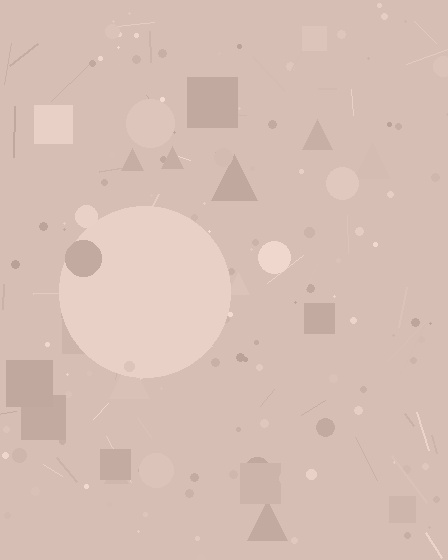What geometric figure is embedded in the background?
A circle is embedded in the background.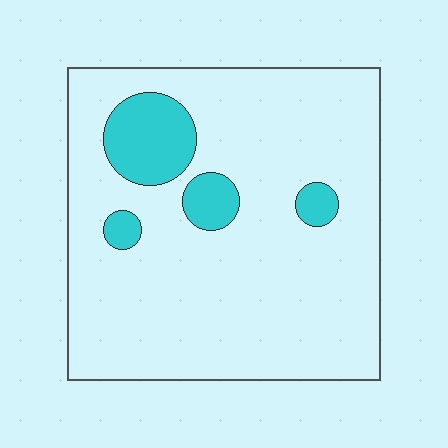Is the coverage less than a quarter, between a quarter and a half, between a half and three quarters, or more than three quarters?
Less than a quarter.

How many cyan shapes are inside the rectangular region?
4.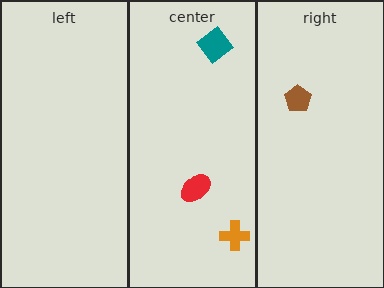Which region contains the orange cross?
The center region.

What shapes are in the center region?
The red ellipse, the orange cross, the teal diamond.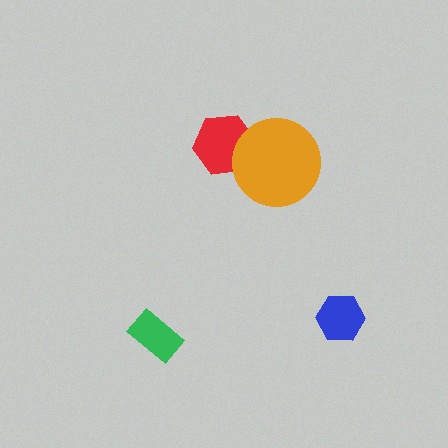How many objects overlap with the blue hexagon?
0 objects overlap with the blue hexagon.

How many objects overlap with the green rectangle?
0 objects overlap with the green rectangle.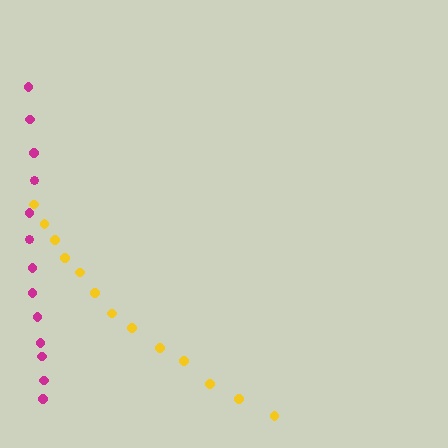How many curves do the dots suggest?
There are 2 distinct paths.